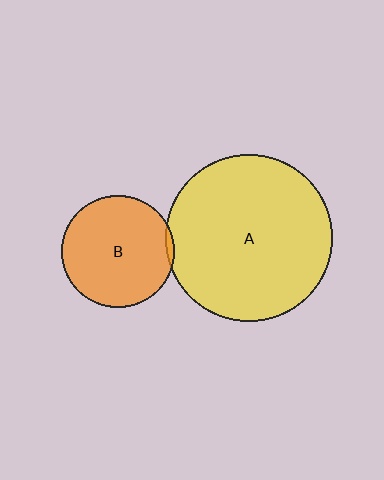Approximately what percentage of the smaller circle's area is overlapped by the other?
Approximately 5%.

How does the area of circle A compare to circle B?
Approximately 2.2 times.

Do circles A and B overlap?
Yes.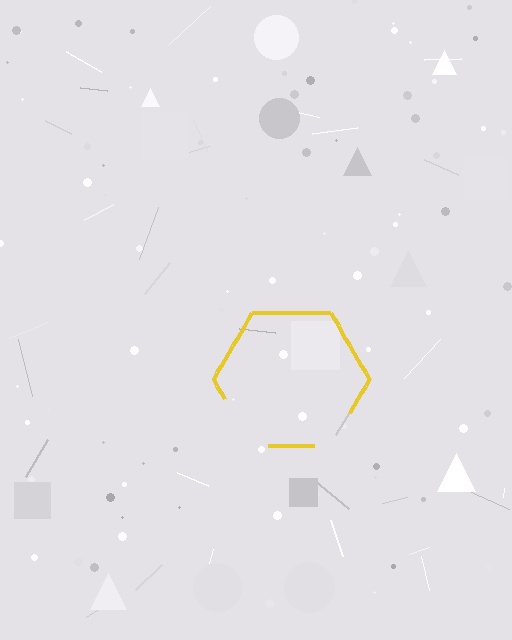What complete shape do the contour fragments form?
The contour fragments form a hexagon.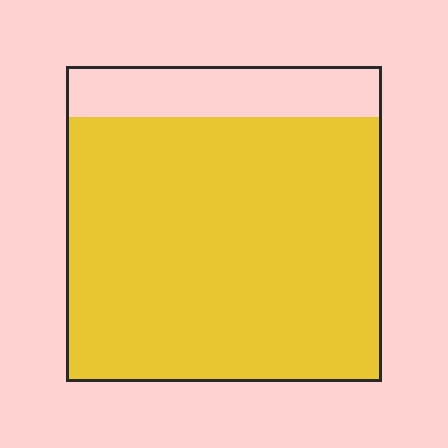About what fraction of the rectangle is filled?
About five sixths (5/6).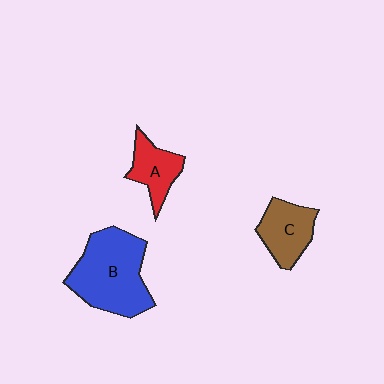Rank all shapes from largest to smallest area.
From largest to smallest: B (blue), C (brown), A (red).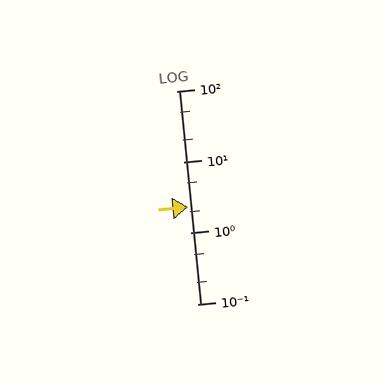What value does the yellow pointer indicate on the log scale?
The pointer indicates approximately 2.3.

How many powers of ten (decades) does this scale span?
The scale spans 3 decades, from 0.1 to 100.